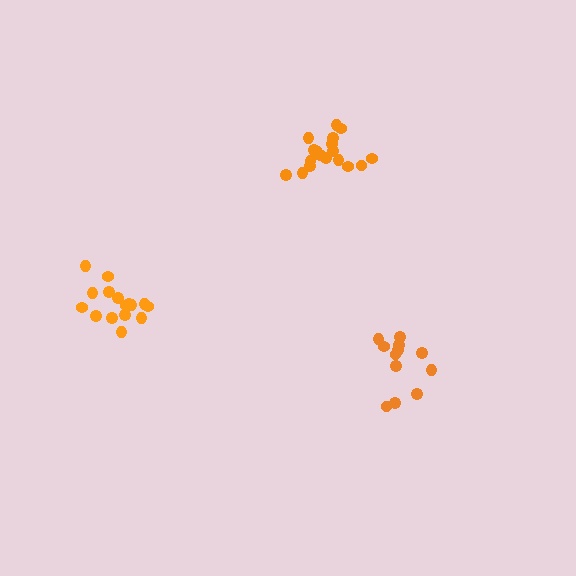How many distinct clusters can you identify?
There are 3 distinct clusters.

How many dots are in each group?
Group 1: 12 dots, Group 2: 16 dots, Group 3: 18 dots (46 total).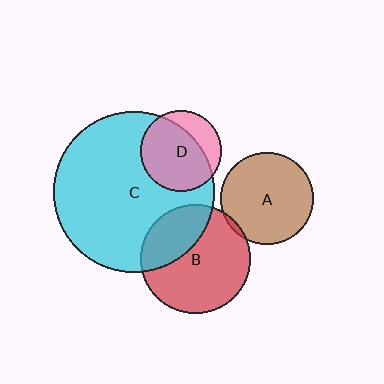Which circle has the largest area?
Circle C (cyan).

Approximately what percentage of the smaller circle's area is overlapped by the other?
Approximately 30%.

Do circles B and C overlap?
Yes.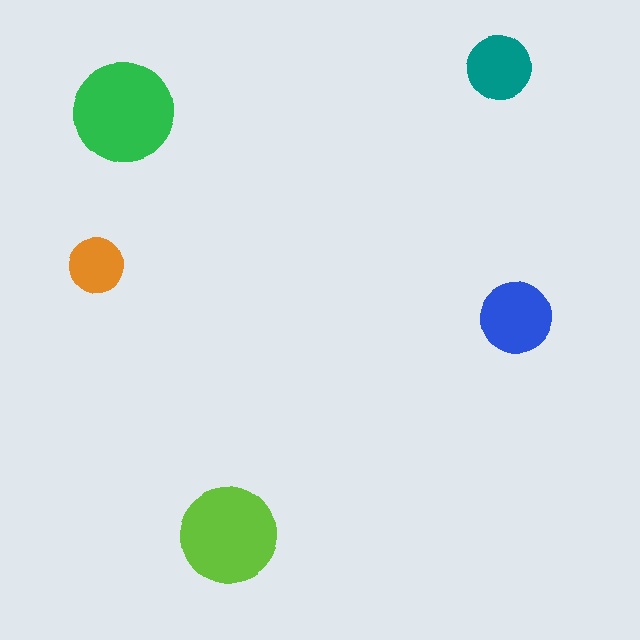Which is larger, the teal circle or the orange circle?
The teal one.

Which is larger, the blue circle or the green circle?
The green one.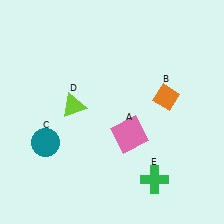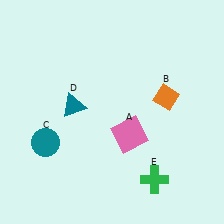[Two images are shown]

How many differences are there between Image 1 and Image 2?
There is 1 difference between the two images.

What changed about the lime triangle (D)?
In Image 1, D is lime. In Image 2, it changed to teal.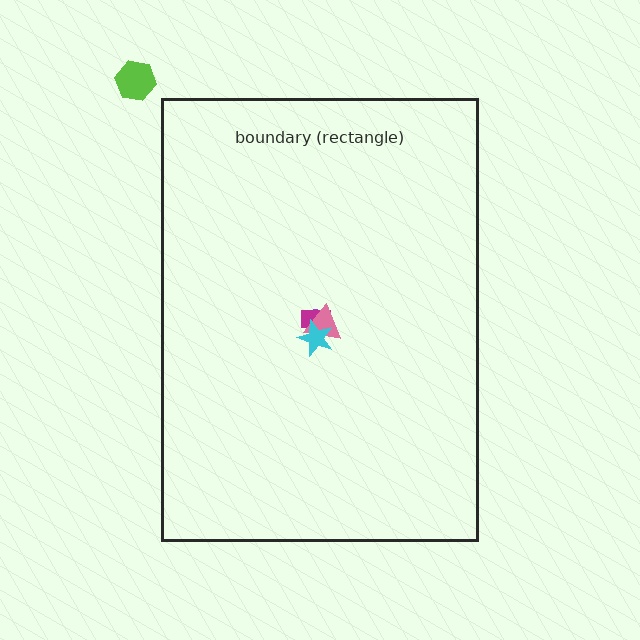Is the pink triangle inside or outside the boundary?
Inside.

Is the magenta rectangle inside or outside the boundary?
Inside.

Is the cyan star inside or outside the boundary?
Inside.